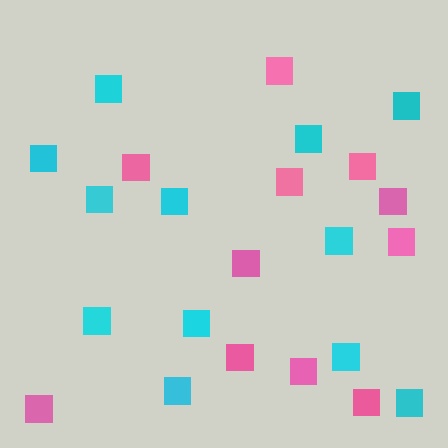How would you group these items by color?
There are 2 groups: one group of pink squares (11) and one group of cyan squares (12).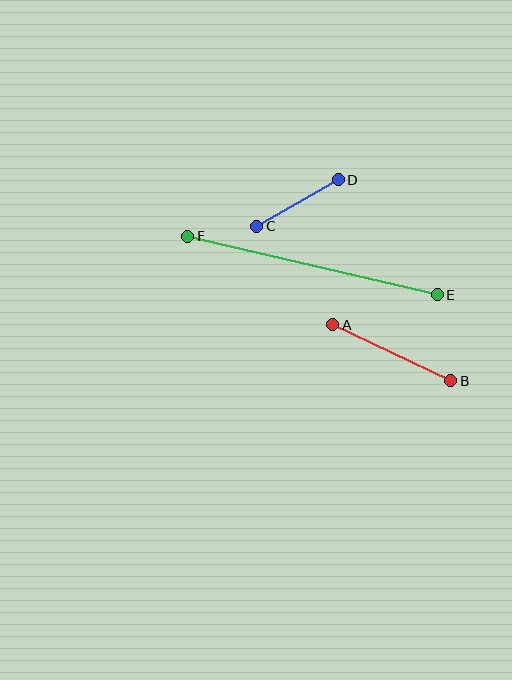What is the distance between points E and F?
The distance is approximately 256 pixels.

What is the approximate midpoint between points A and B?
The midpoint is at approximately (392, 353) pixels.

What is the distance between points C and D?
The distance is approximately 94 pixels.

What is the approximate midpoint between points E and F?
The midpoint is at approximately (312, 266) pixels.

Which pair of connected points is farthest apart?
Points E and F are farthest apart.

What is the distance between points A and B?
The distance is approximately 131 pixels.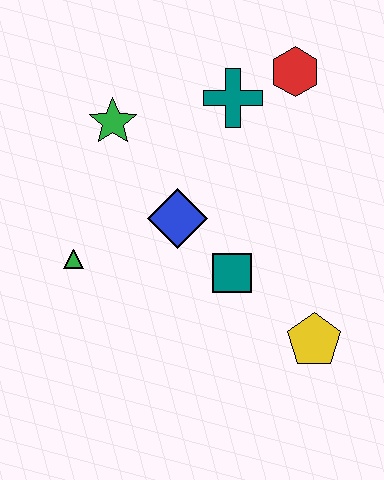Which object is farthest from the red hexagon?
The green triangle is farthest from the red hexagon.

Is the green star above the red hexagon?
No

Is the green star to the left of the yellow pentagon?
Yes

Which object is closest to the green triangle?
The blue diamond is closest to the green triangle.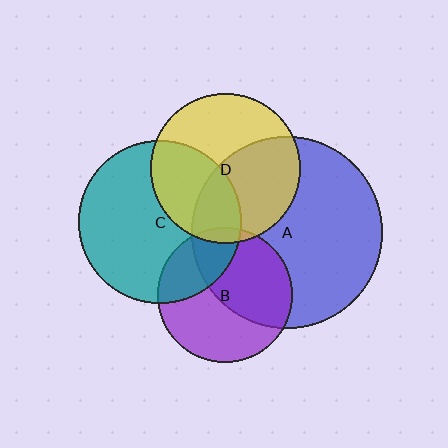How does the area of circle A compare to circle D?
Approximately 1.6 times.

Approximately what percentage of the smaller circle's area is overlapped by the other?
Approximately 5%.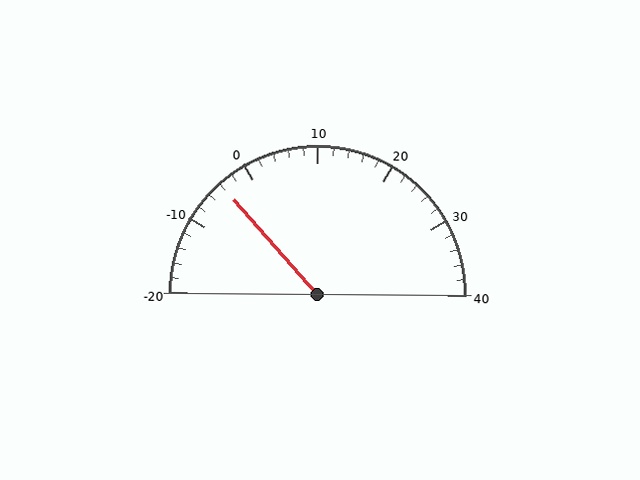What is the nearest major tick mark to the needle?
The nearest major tick mark is 0.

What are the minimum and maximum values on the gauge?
The gauge ranges from -20 to 40.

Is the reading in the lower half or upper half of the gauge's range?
The reading is in the lower half of the range (-20 to 40).